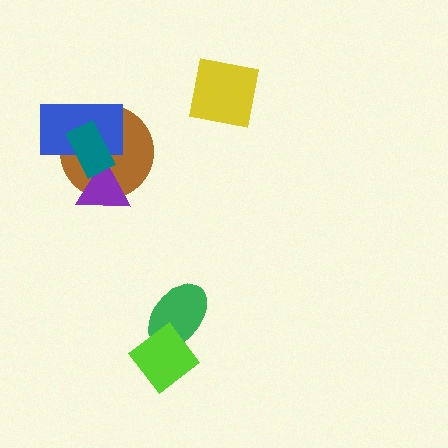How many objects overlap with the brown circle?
3 objects overlap with the brown circle.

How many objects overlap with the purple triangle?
3 objects overlap with the purple triangle.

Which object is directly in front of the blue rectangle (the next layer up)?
The purple triangle is directly in front of the blue rectangle.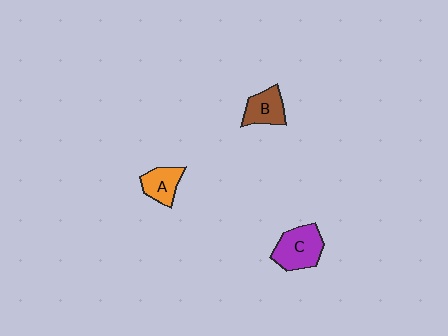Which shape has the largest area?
Shape C (purple).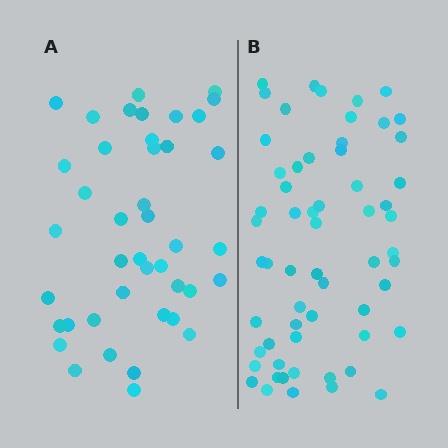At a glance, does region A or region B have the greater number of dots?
Region B (the right region) has more dots.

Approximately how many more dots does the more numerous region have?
Region B has approximately 20 more dots than region A.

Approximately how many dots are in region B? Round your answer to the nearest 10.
About 60 dots.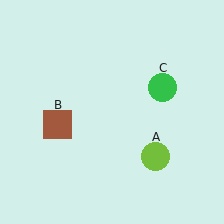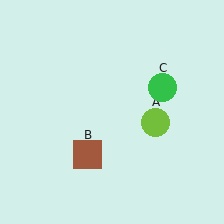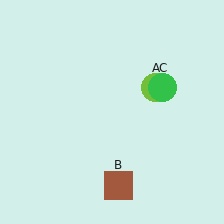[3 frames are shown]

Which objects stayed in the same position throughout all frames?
Green circle (object C) remained stationary.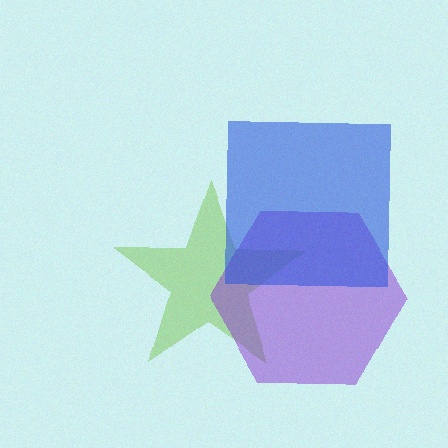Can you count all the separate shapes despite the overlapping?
Yes, there are 3 separate shapes.